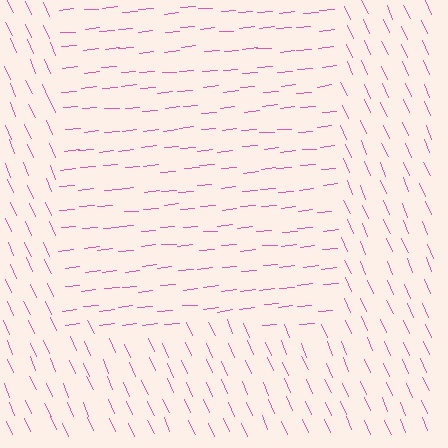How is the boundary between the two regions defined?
The boundary is defined purely by a change in line orientation (approximately 72 degrees difference). All lines are the same color and thickness.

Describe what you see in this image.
The image is filled with small pink line segments. A rectangle region in the image has lines oriented differently from the surrounding lines, creating a visible texture boundary.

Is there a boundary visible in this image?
Yes, there is a texture boundary formed by a change in line orientation.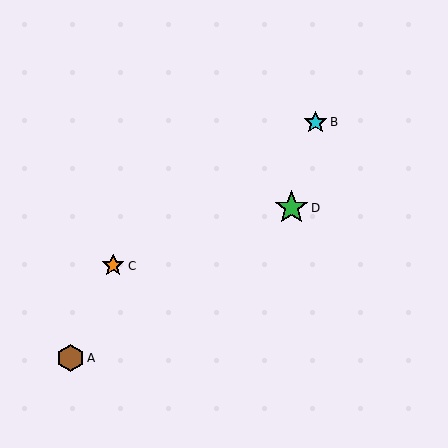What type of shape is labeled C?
Shape C is an orange star.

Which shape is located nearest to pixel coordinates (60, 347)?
The brown hexagon (labeled A) at (70, 358) is nearest to that location.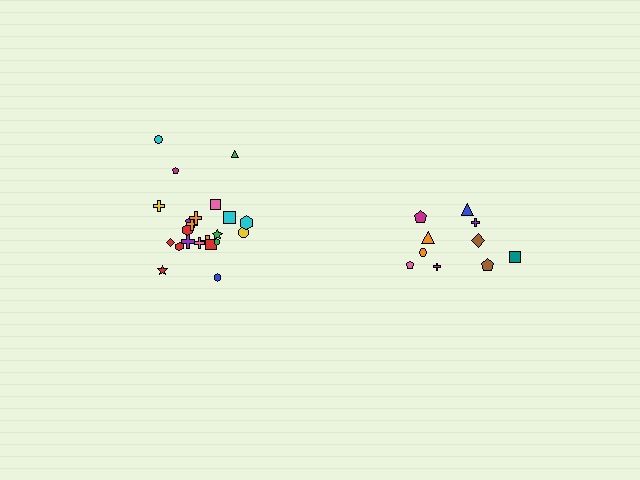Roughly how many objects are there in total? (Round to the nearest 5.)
Roughly 30 objects in total.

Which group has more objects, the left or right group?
The left group.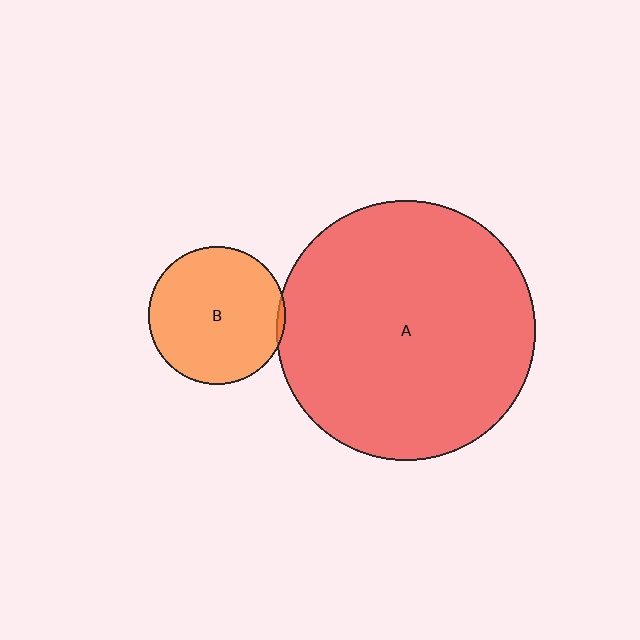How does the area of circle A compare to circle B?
Approximately 3.6 times.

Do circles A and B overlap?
Yes.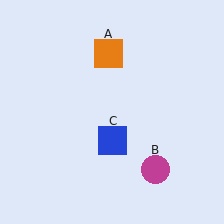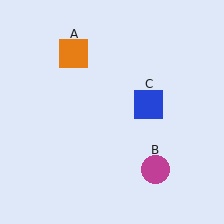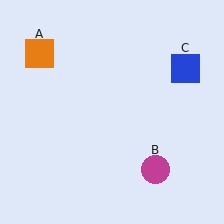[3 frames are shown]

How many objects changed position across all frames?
2 objects changed position: orange square (object A), blue square (object C).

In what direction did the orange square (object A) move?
The orange square (object A) moved left.